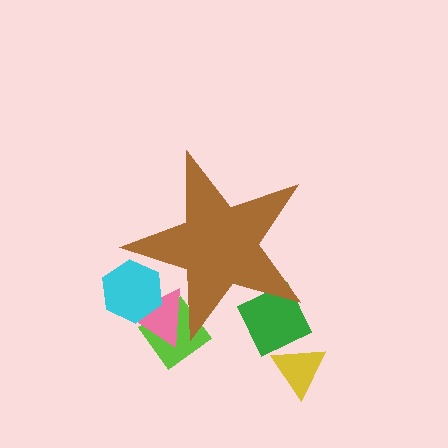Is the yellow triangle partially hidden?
No, the yellow triangle is fully visible.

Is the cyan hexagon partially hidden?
Yes, the cyan hexagon is partially hidden behind the brown star.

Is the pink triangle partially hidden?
Yes, the pink triangle is partially hidden behind the brown star.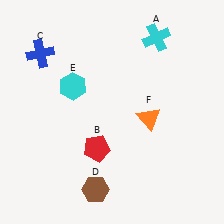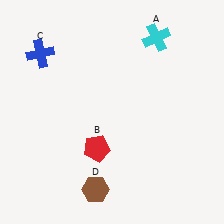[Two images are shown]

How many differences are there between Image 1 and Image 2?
There are 2 differences between the two images.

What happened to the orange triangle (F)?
The orange triangle (F) was removed in Image 2. It was in the bottom-right area of Image 1.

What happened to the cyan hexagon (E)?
The cyan hexagon (E) was removed in Image 2. It was in the top-left area of Image 1.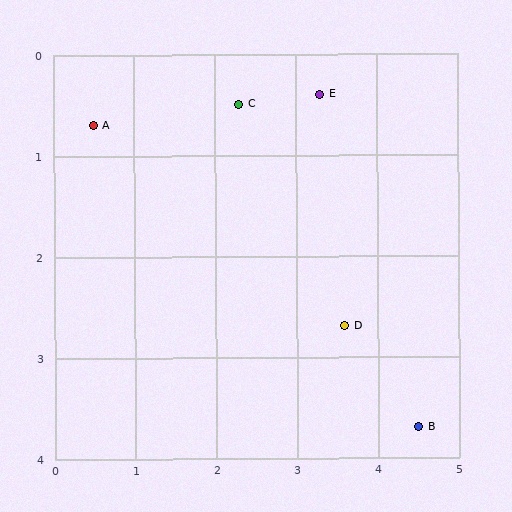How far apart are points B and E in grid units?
Points B and E are about 3.5 grid units apart.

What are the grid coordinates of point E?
Point E is at approximately (3.3, 0.4).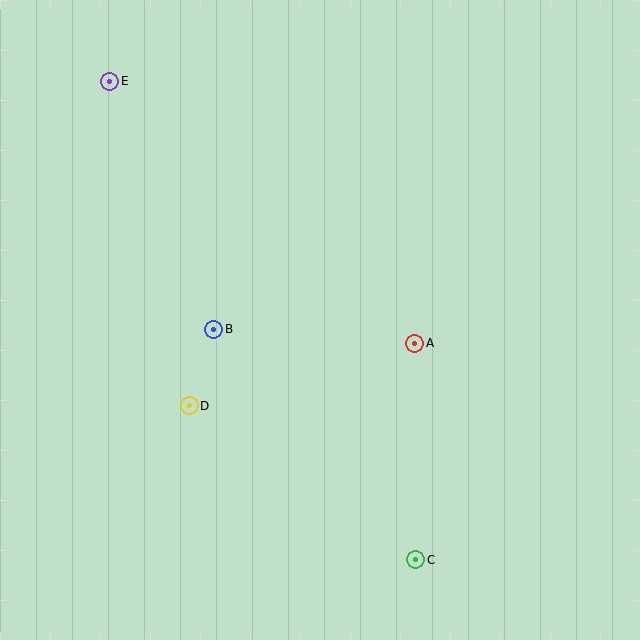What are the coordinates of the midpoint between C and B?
The midpoint between C and B is at (315, 444).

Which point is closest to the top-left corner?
Point E is closest to the top-left corner.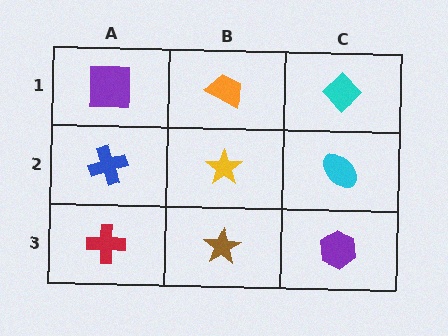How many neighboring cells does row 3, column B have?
3.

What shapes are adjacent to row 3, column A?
A blue cross (row 2, column A), a brown star (row 3, column B).